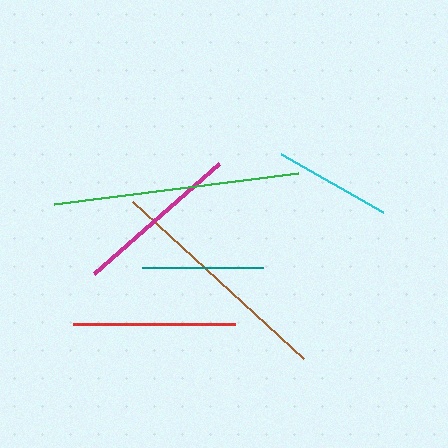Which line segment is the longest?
The green line is the longest at approximately 246 pixels.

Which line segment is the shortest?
The cyan line is the shortest at approximately 117 pixels.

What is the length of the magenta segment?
The magenta segment is approximately 167 pixels long.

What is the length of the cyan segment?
The cyan segment is approximately 117 pixels long.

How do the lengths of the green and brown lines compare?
The green and brown lines are approximately the same length.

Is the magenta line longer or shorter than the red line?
The magenta line is longer than the red line.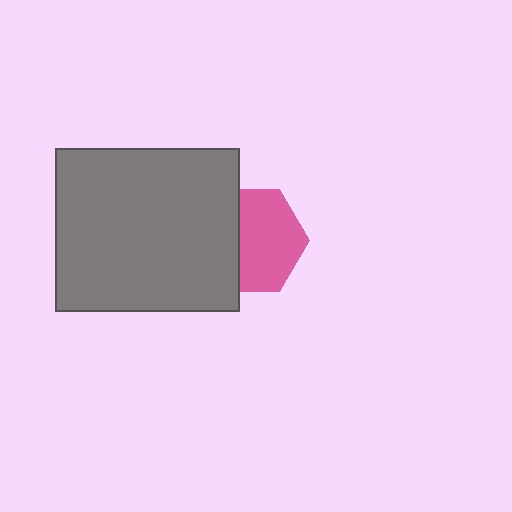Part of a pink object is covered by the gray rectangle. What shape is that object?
It is a hexagon.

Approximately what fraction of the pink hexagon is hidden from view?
Roughly 38% of the pink hexagon is hidden behind the gray rectangle.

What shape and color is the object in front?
The object in front is a gray rectangle.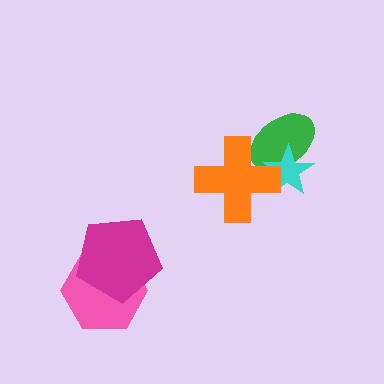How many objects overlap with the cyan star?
2 objects overlap with the cyan star.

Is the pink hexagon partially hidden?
Yes, it is partially covered by another shape.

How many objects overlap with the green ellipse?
2 objects overlap with the green ellipse.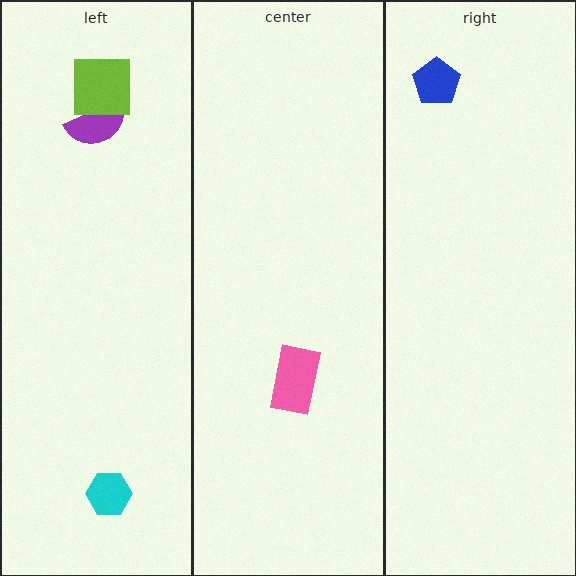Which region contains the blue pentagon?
The right region.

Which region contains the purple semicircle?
The left region.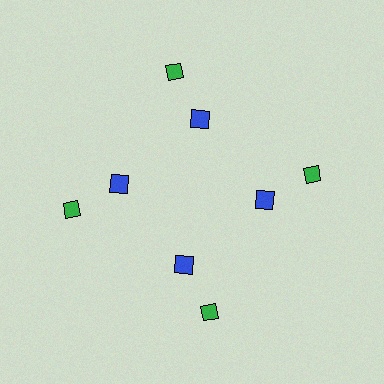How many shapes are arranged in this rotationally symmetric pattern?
There are 8 shapes, arranged in 4 groups of 2.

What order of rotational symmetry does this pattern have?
This pattern has 4-fold rotational symmetry.